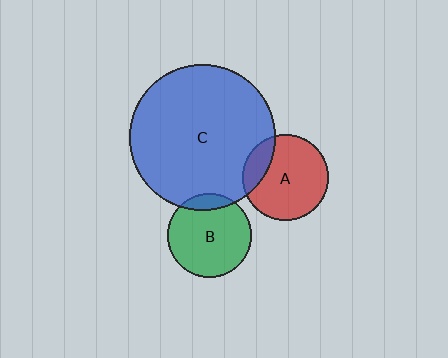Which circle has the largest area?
Circle C (blue).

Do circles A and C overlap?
Yes.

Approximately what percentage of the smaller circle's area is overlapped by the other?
Approximately 20%.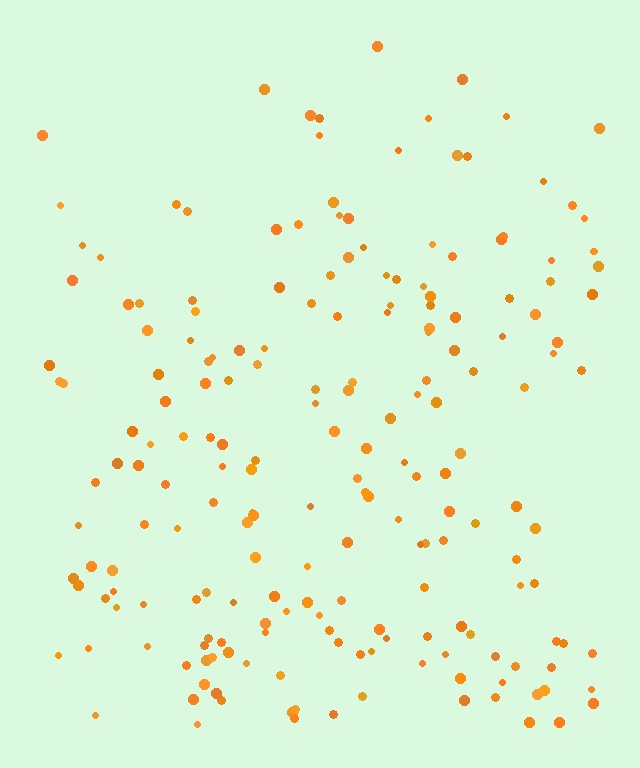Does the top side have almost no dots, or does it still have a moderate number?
Still a moderate number, just noticeably fewer than the bottom.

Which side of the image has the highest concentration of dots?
The bottom.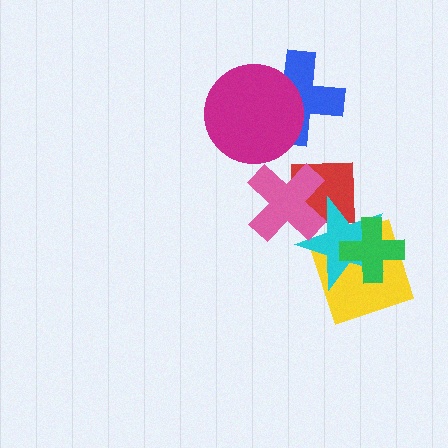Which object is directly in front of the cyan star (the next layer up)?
The pink cross is directly in front of the cyan star.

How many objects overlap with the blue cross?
1 object overlaps with the blue cross.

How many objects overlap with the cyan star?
4 objects overlap with the cyan star.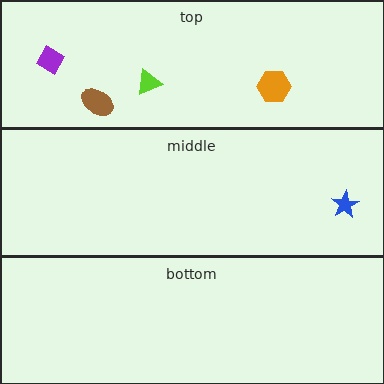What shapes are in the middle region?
The blue star.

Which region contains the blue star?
The middle region.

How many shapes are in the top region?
4.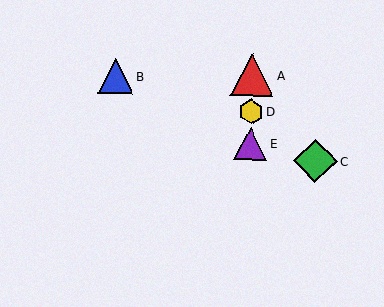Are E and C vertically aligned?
No, E is at x≈251 and C is at x≈315.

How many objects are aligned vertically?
3 objects (A, D, E) are aligned vertically.